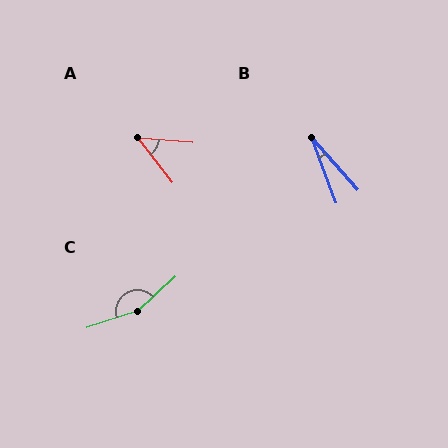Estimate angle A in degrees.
Approximately 48 degrees.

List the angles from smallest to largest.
B (21°), A (48°), C (155°).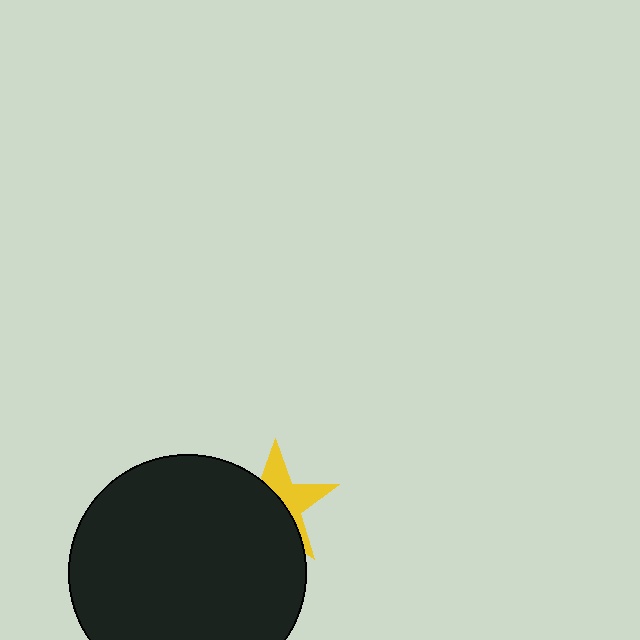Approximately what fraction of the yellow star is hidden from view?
Roughly 58% of the yellow star is hidden behind the black circle.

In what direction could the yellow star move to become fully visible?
The yellow star could move toward the upper-right. That would shift it out from behind the black circle entirely.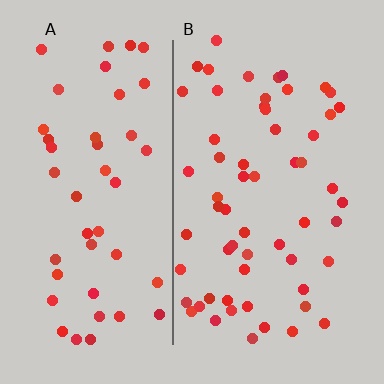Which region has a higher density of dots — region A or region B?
B (the right).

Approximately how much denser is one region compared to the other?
Approximately 1.3× — region B over region A.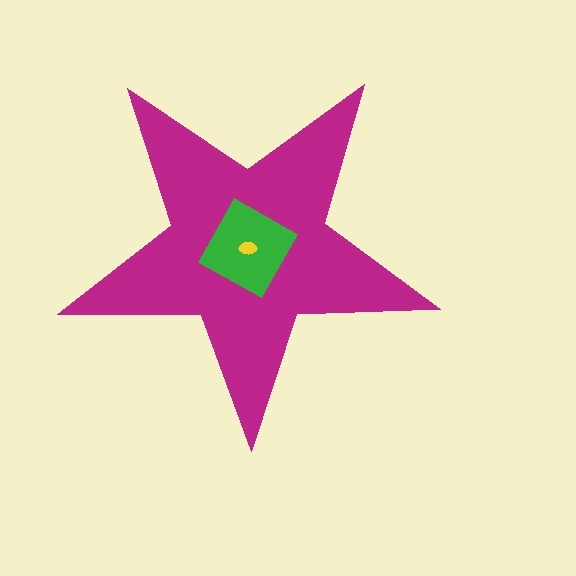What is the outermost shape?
The magenta star.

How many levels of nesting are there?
3.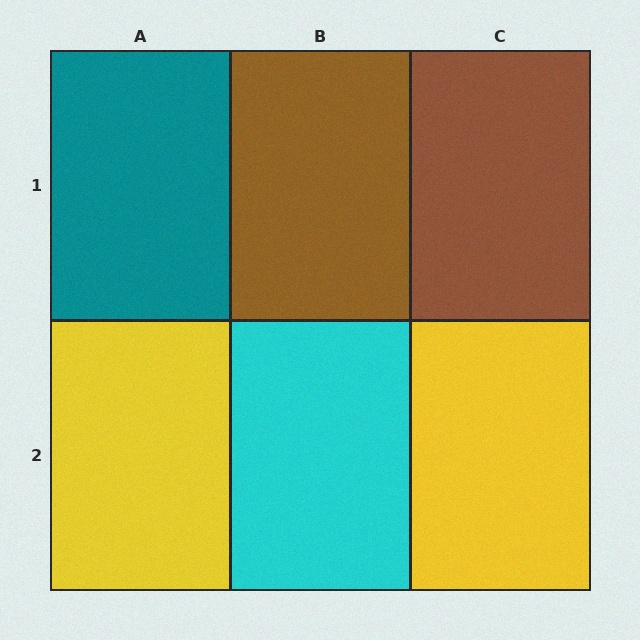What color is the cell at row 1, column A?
Teal.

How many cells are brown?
2 cells are brown.